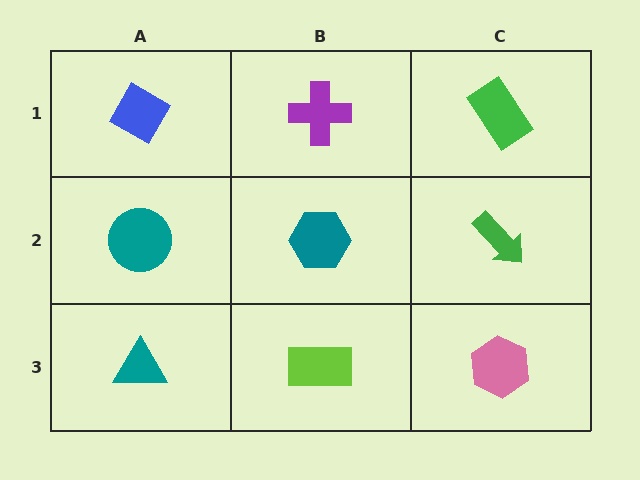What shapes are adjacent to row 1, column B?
A teal hexagon (row 2, column B), a blue diamond (row 1, column A), a green rectangle (row 1, column C).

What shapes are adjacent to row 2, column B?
A purple cross (row 1, column B), a lime rectangle (row 3, column B), a teal circle (row 2, column A), a green arrow (row 2, column C).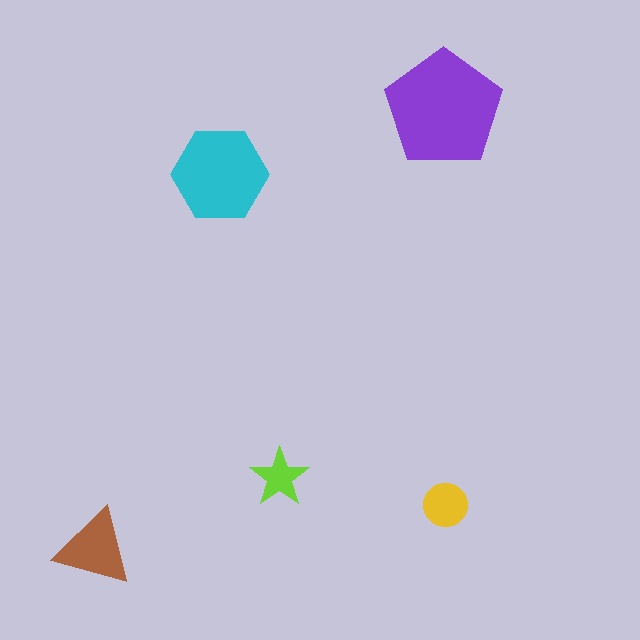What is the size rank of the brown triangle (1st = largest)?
3rd.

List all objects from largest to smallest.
The purple pentagon, the cyan hexagon, the brown triangle, the yellow circle, the lime star.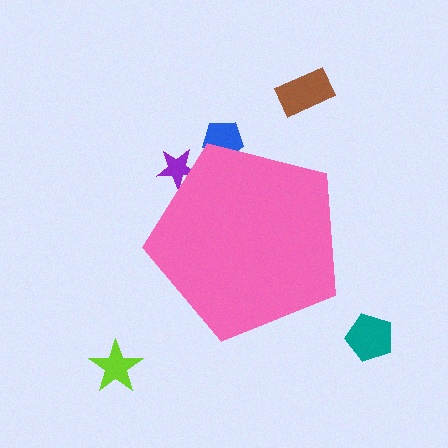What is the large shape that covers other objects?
A pink pentagon.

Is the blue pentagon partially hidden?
Yes, the blue pentagon is partially hidden behind the pink pentagon.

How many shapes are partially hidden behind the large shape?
2 shapes are partially hidden.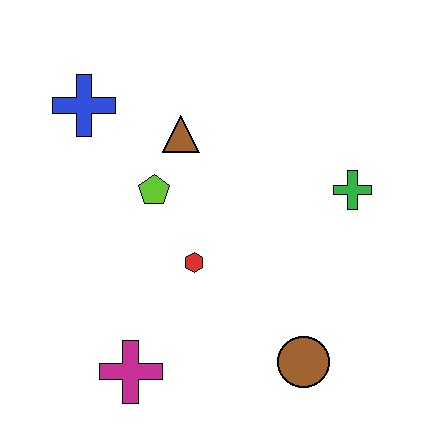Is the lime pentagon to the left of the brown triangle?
Yes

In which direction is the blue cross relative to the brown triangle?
The blue cross is to the left of the brown triangle.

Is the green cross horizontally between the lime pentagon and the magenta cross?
No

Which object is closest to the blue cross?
The brown triangle is closest to the blue cross.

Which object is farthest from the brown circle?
The blue cross is farthest from the brown circle.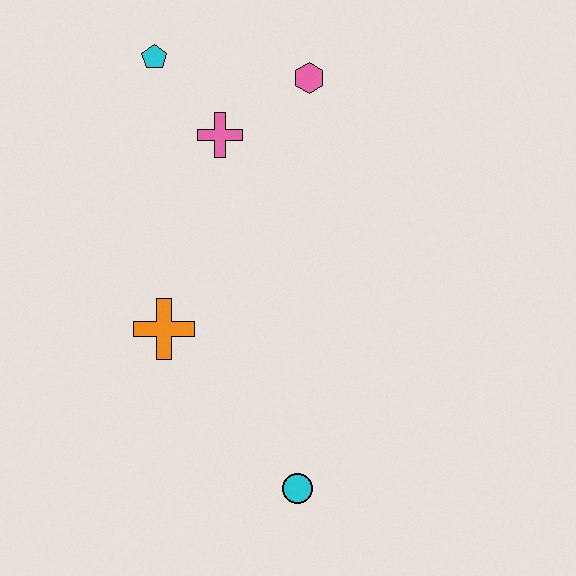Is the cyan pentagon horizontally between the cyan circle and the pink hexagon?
No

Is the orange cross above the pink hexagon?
No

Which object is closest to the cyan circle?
The orange cross is closest to the cyan circle.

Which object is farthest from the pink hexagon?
The cyan circle is farthest from the pink hexagon.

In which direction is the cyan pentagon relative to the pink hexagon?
The cyan pentagon is to the left of the pink hexagon.